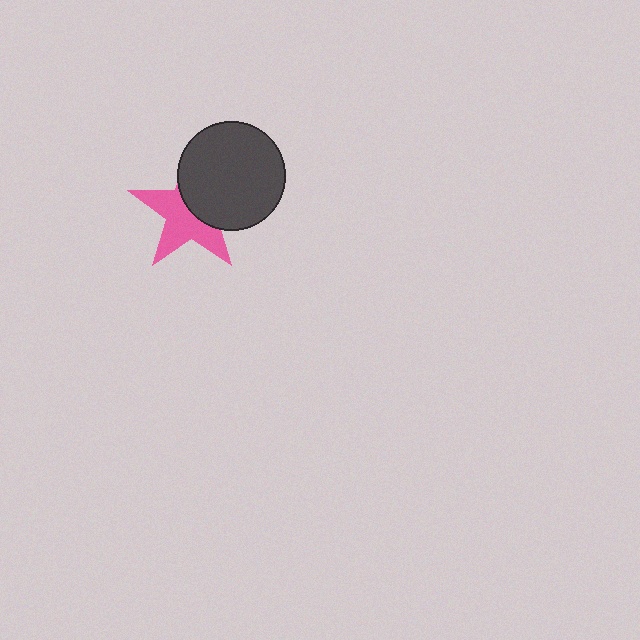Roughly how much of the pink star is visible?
About half of it is visible (roughly 56%).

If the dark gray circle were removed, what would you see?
You would see the complete pink star.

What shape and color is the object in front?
The object in front is a dark gray circle.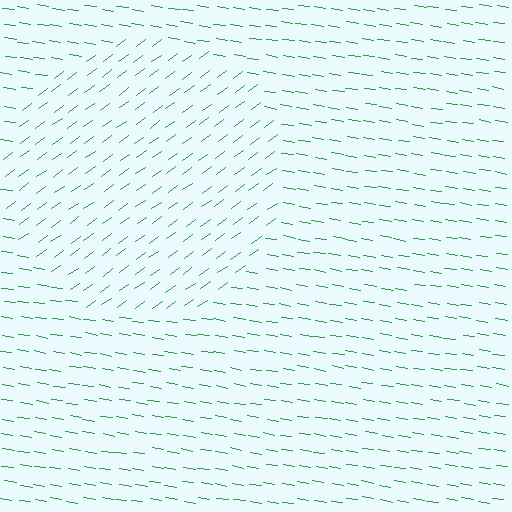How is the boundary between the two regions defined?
The boundary is defined purely by a change in line orientation (approximately 45 degrees difference). All lines are the same color and thickness.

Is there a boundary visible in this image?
Yes, there is a texture boundary formed by a change in line orientation.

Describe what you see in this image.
The image is filled with small green line segments. A circle region in the image has lines oriented differently from the surrounding lines, creating a visible texture boundary.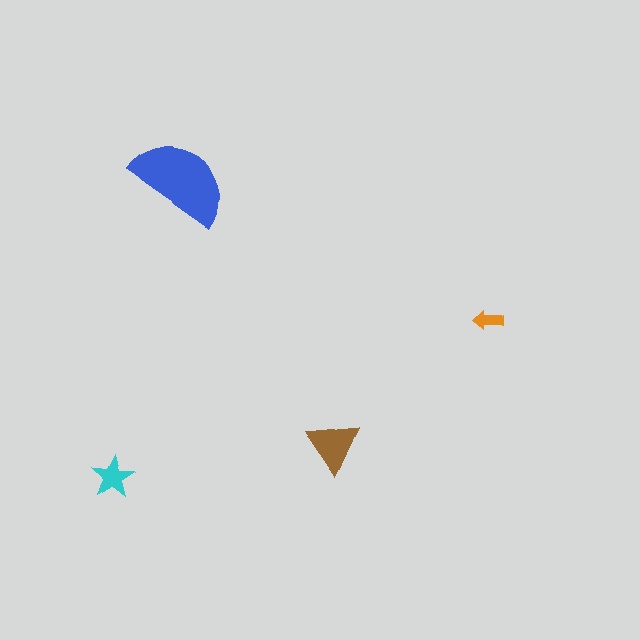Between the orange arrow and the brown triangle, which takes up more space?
The brown triangle.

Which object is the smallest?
The orange arrow.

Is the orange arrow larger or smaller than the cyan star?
Smaller.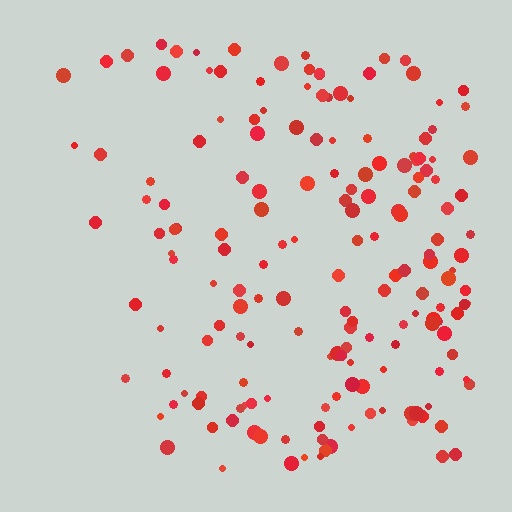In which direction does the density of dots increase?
From left to right, with the right side densest.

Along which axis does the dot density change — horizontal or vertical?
Horizontal.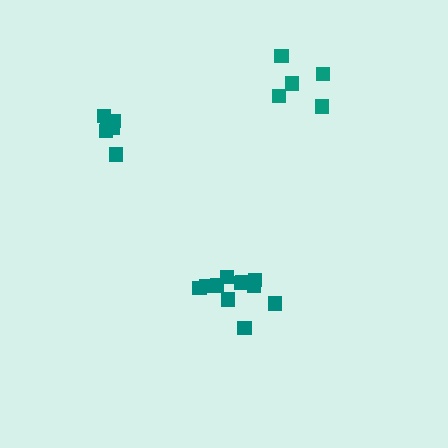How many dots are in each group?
Group 1: 11 dots, Group 2: 5 dots, Group 3: 6 dots (22 total).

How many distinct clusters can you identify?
There are 3 distinct clusters.